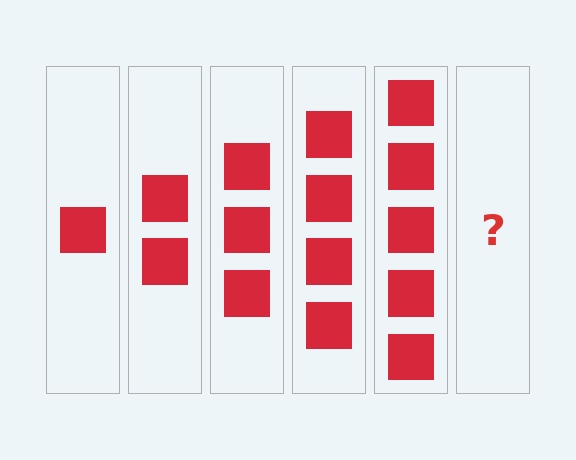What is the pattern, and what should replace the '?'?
The pattern is that each step adds one more square. The '?' should be 6 squares.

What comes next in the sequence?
The next element should be 6 squares.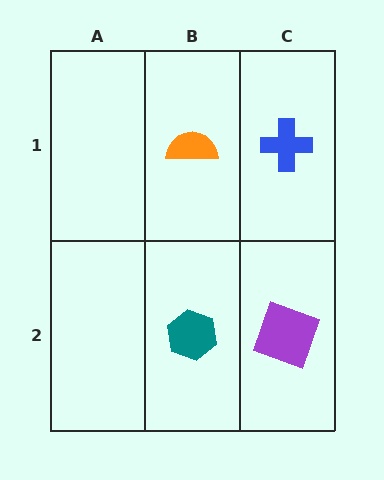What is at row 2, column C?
A purple square.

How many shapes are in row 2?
2 shapes.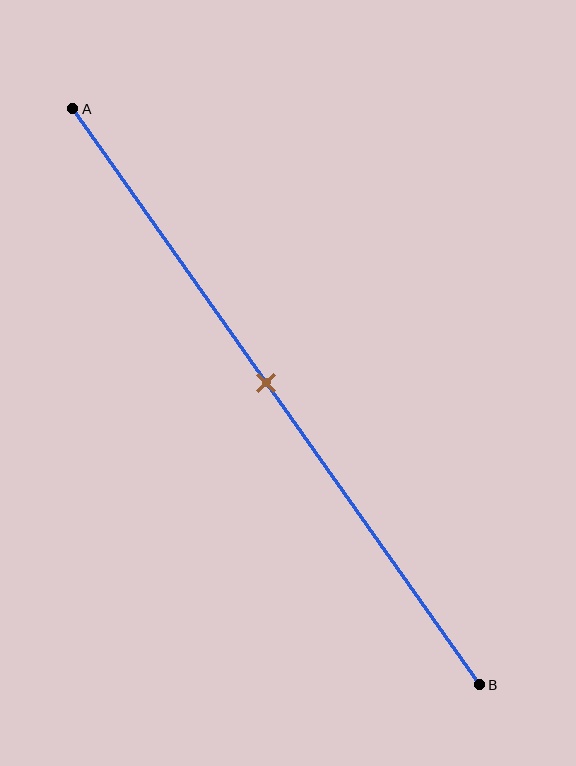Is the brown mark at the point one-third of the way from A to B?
No, the mark is at about 50% from A, not at the 33% one-third point.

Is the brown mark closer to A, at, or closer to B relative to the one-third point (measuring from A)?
The brown mark is closer to point B than the one-third point of segment AB.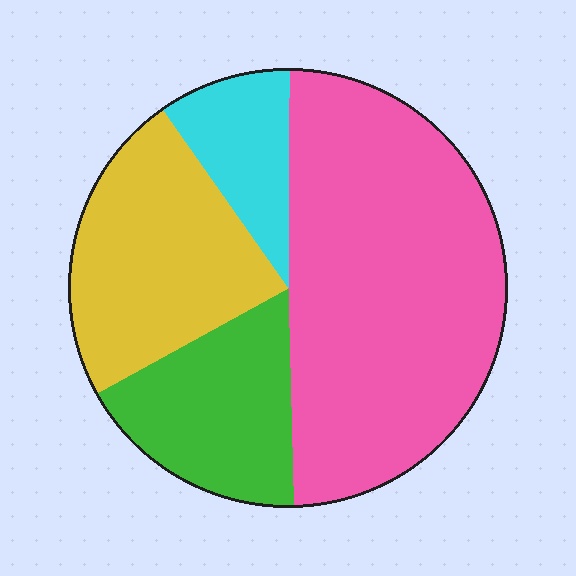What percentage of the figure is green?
Green covers around 15% of the figure.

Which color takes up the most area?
Pink, at roughly 50%.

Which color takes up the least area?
Cyan, at roughly 10%.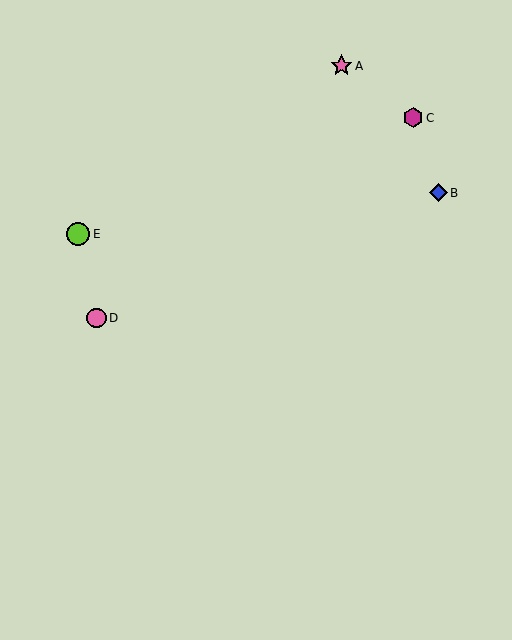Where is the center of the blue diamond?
The center of the blue diamond is at (438, 193).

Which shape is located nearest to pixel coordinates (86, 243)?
The lime circle (labeled E) at (78, 234) is nearest to that location.